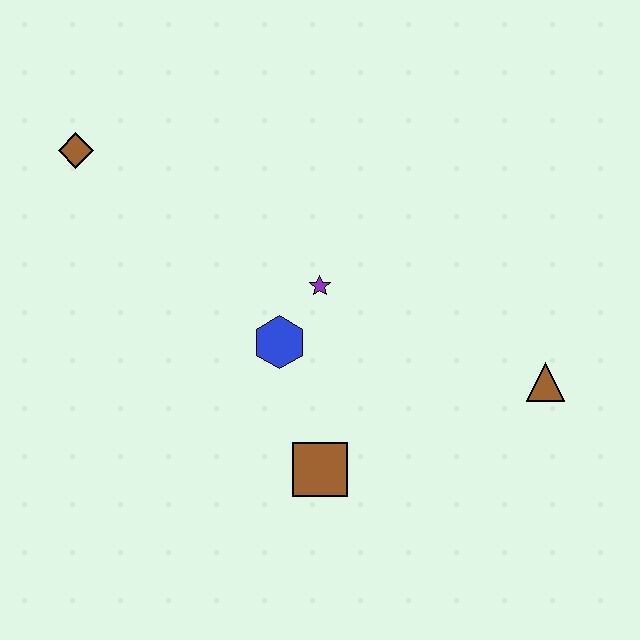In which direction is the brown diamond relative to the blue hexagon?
The brown diamond is to the left of the blue hexagon.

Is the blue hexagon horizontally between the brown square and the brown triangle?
No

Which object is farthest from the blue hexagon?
The brown diamond is farthest from the blue hexagon.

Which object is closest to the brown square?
The blue hexagon is closest to the brown square.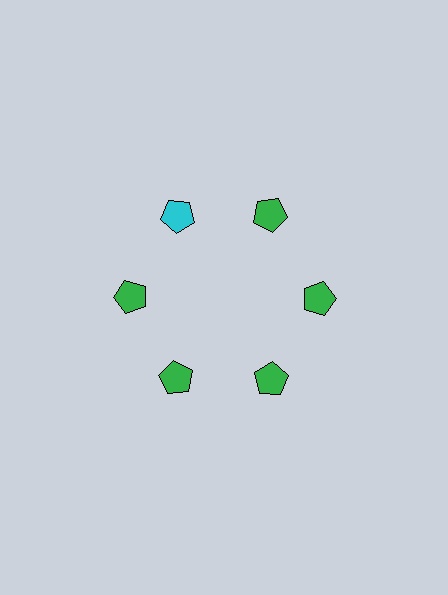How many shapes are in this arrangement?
There are 6 shapes arranged in a ring pattern.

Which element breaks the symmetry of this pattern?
The cyan pentagon at roughly the 11 o'clock position breaks the symmetry. All other shapes are green pentagons.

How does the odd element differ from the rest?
It has a different color: cyan instead of green.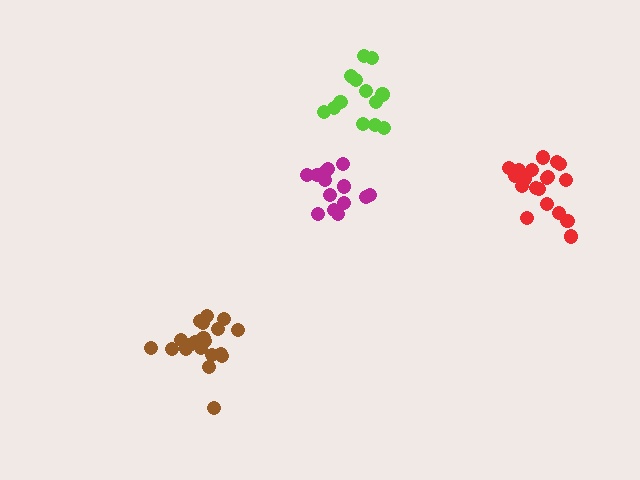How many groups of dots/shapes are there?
There are 4 groups.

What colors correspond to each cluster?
The clusters are colored: red, magenta, brown, lime.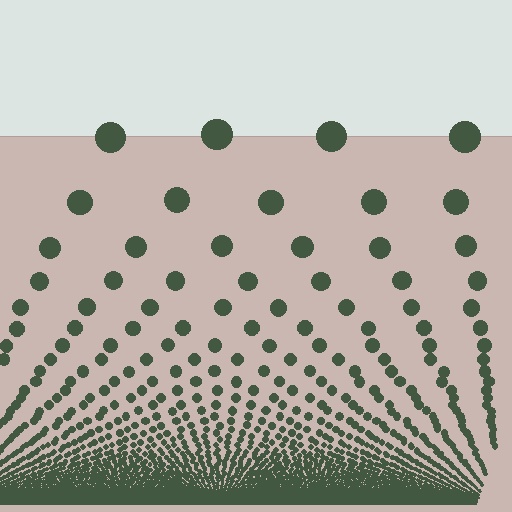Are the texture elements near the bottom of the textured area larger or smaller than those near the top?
Smaller. The gradient is inverted — elements near the bottom are smaller and denser.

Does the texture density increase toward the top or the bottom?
Density increases toward the bottom.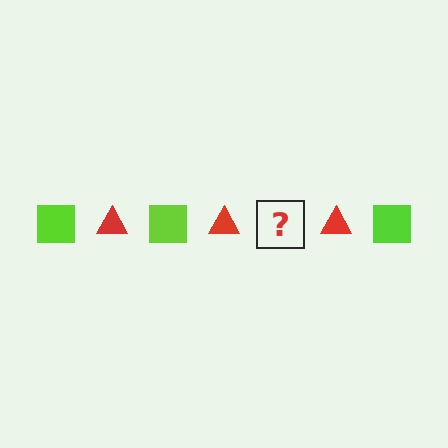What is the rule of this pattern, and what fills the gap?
The rule is that the pattern alternates between lime square and red triangle. The gap should be filled with a lime square.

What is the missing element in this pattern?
The missing element is a lime square.